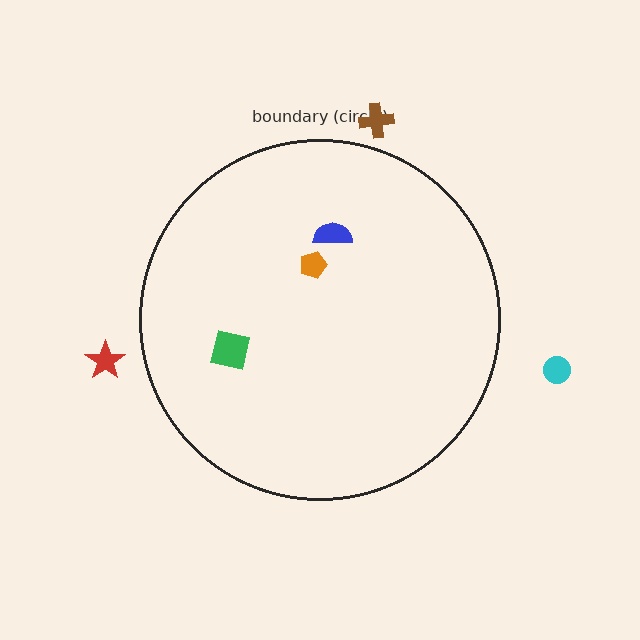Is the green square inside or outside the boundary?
Inside.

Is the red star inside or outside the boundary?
Outside.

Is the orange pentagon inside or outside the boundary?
Inside.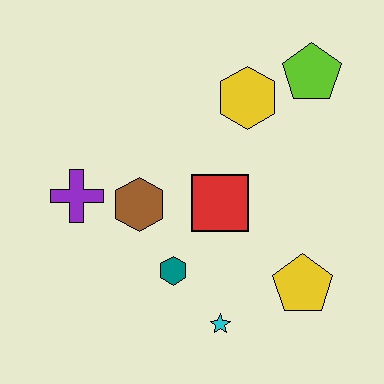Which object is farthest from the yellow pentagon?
The purple cross is farthest from the yellow pentagon.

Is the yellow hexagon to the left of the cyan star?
No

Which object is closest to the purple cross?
The brown hexagon is closest to the purple cross.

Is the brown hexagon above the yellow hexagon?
No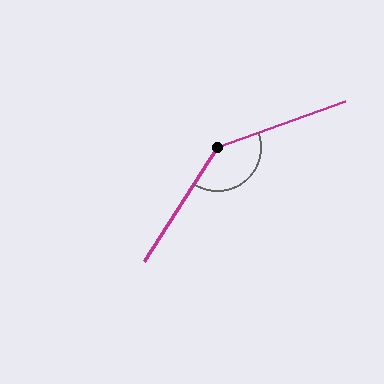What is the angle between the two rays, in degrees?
Approximately 143 degrees.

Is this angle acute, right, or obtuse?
It is obtuse.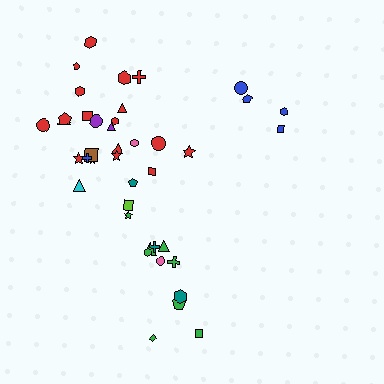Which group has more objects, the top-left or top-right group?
The top-left group.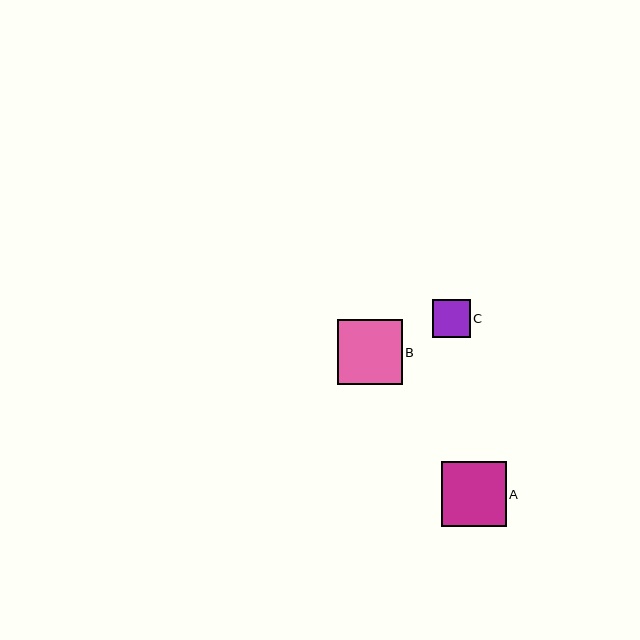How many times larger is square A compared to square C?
Square A is approximately 1.7 times the size of square C.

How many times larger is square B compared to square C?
Square B is approximately 1.7 times the size of square C.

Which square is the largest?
Square B is the largest with a size of approximately 65 pixels.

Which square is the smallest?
Square C is the smallest with a size of approximately 38 pixels.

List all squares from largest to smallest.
From largest to smallest: B, A, C.